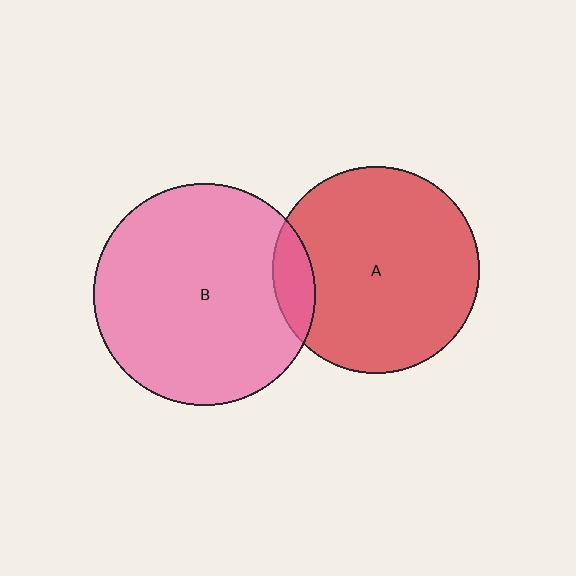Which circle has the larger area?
Circle B (pink).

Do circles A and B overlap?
Yes.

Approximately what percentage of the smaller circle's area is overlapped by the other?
Approximately 10%.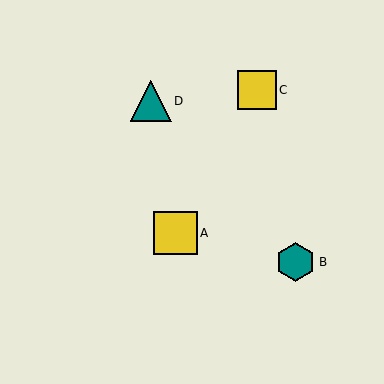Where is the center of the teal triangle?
The center of the teal triangle is at (151, 101).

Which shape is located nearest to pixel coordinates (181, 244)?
The yellow square (labeled A) at (175, 233) is nearest to that location.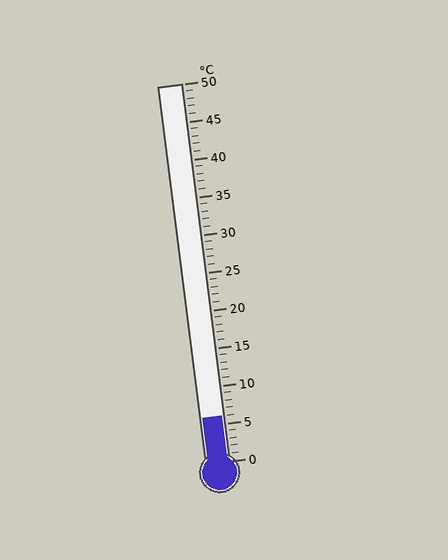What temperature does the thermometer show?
The thermometer shows approximately 6°C.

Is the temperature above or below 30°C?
The temperature is below 30°C.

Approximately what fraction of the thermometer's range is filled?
The thermometer is filled to approximately 10% of its range.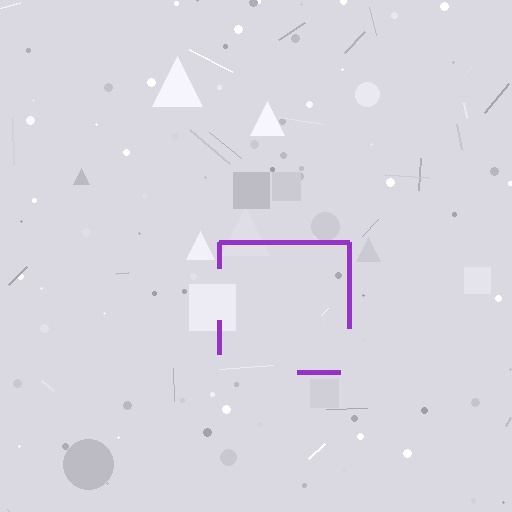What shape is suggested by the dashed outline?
The dashed outline suggests a square.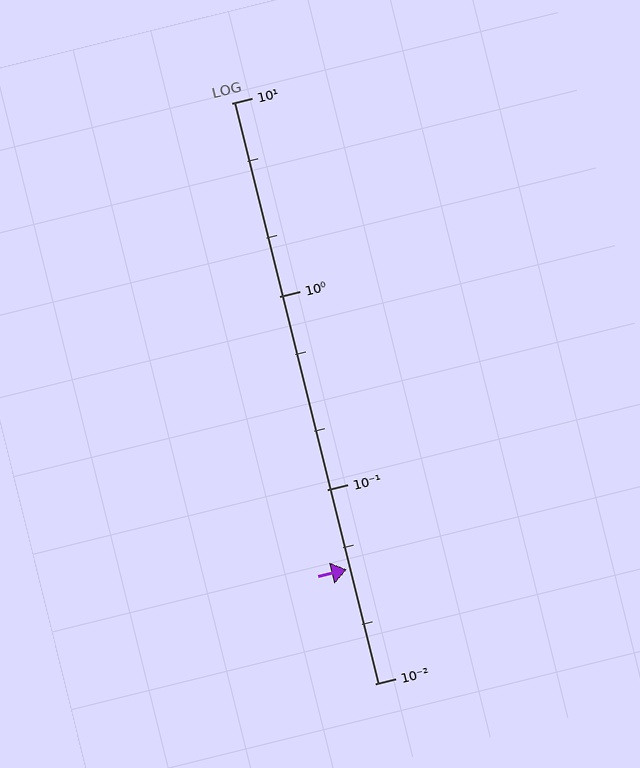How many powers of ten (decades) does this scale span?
The scale spans 3 decades, from 0.01 to 10.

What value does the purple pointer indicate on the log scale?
The pointer indicates approximately 0.039.